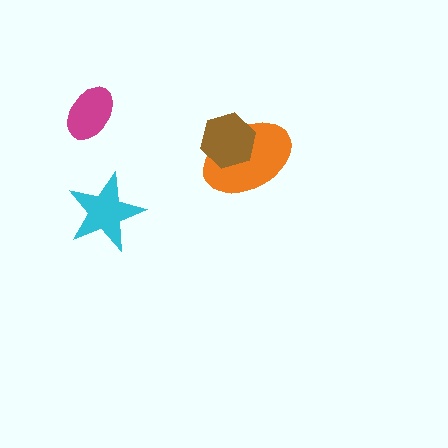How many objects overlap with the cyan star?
0 objects overlap with the cyan star.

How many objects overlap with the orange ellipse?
1 object overlaps with the orange ellipse.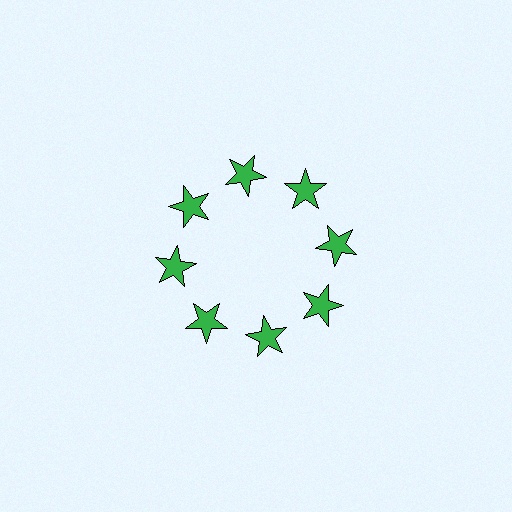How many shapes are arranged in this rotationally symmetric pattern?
There are 8 shapes, arranged in 8 groups of 1.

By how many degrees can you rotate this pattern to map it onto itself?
The pattern maps onto itself every 45 degrees of rotation.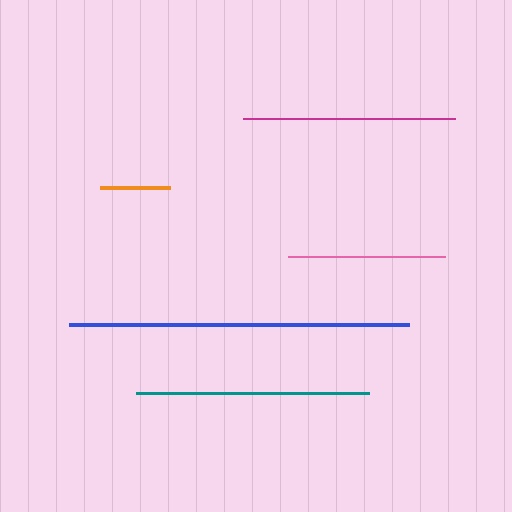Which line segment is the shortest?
The orange line is the shortest at approximately 69 pixels.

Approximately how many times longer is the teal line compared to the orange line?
The teal line is approximately 3.4 times the length of the orange line.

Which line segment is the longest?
The blue line is the longest at approximately 340 pixels.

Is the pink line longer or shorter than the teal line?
The teal line is longer than the pink line.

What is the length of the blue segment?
The blue segment is approximately 340 pixels long.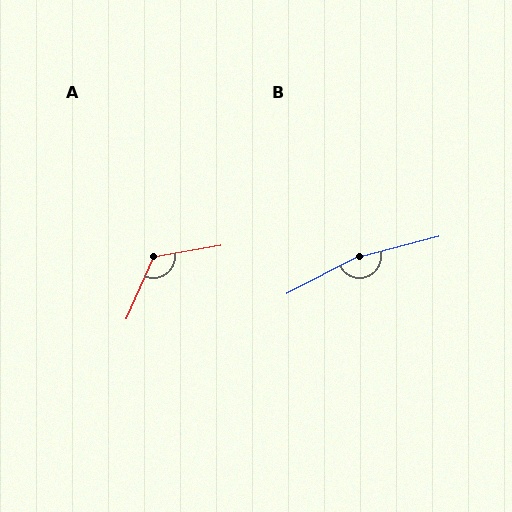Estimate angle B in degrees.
Approximately 168 degrees.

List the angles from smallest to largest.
A (123°), B (168°).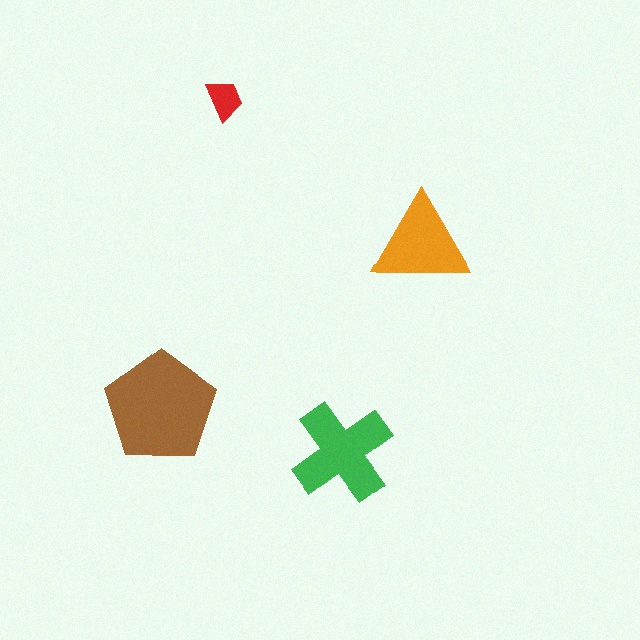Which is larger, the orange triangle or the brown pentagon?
The brown pentagon.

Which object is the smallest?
The red trapezoid.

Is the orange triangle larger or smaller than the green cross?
Smaller.